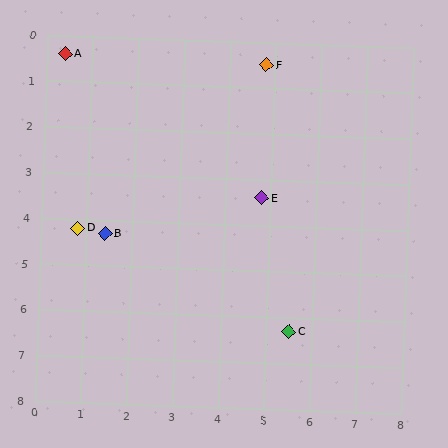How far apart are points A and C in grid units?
Points A and C are about 7.8 grid units apart.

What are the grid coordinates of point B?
Point B is at approximately (1.4, 4.3).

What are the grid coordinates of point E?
Point E is at approximately (4.8, 3.4).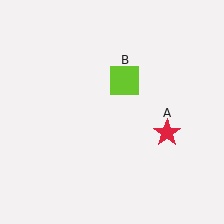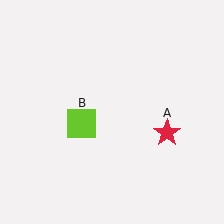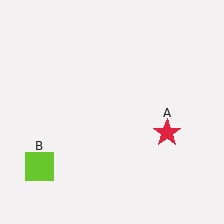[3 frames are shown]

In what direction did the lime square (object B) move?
The lime square (object B) moved down and to the left.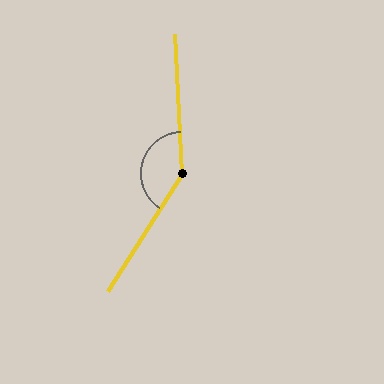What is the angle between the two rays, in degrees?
Approximately 145 degrees.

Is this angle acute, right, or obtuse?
It is obtuse.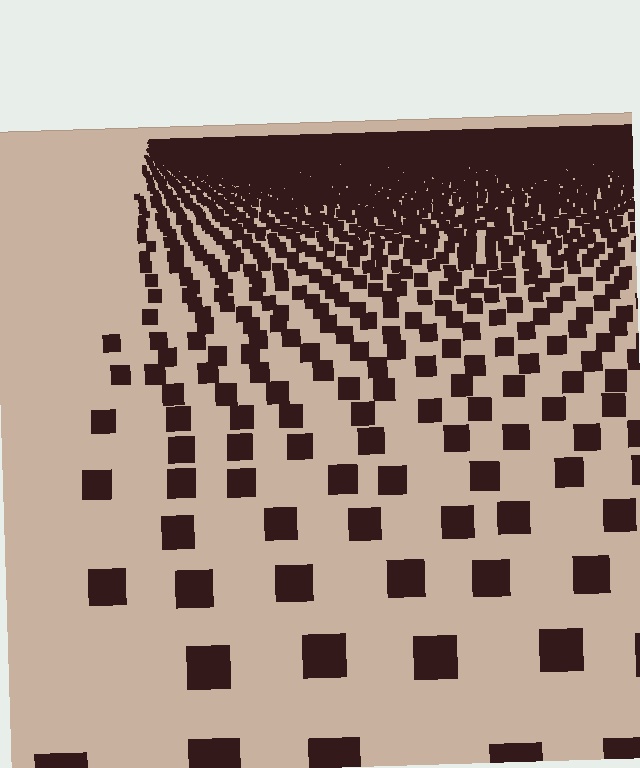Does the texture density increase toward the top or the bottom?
Density increases toward the top.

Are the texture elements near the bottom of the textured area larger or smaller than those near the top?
Larger. Near the bottom, elements are closer to the viewer and appear at a bigger on-screen size.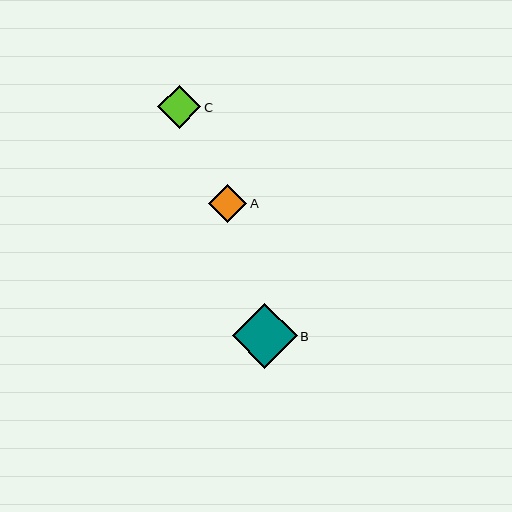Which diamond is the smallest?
Diamond A is the smallest with a size of approximately 39 pixels.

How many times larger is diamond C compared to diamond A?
Diamond C is approximately 1.1 times the size of diamond A.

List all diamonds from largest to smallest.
From largest to smallest: B, C, A.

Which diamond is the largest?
Diamond B is the largest with a size of approximately 65 pixels.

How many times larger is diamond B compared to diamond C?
Diamond B is approximately 1.5 times the size of diamond C.